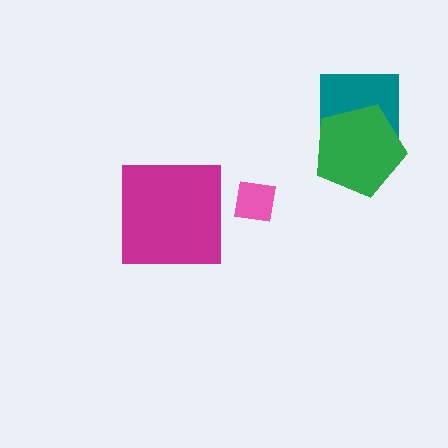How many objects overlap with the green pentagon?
1 object overlaps with the green pentagon.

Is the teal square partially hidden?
Yes, it is partially covered by another shape.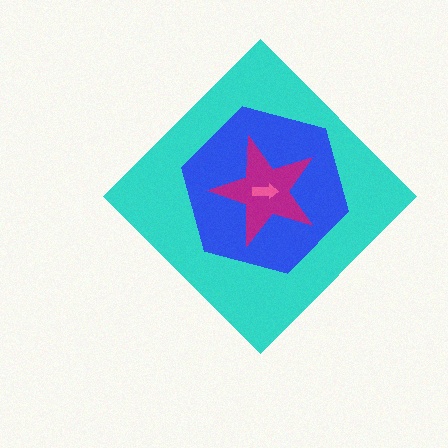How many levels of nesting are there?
4.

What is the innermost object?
The pink arrow.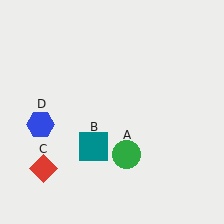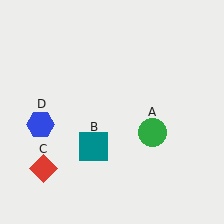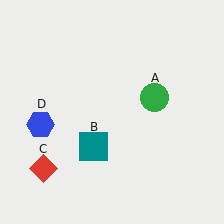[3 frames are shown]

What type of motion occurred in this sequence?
The green circle (object A) rotated counterclockwise around the center of the scene.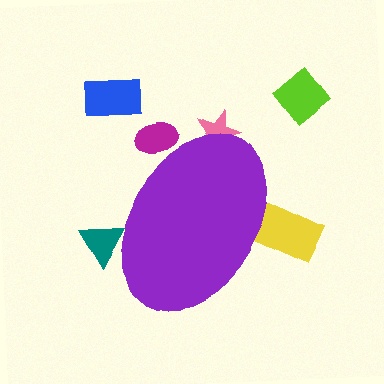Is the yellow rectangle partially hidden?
Yes, the yellow rectangle is partially hidden behind the purple ellipse.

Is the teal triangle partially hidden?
Yes, the teal triangle is partially hidden behind the purple ellipse.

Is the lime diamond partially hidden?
No, the lime diamond is fully visible.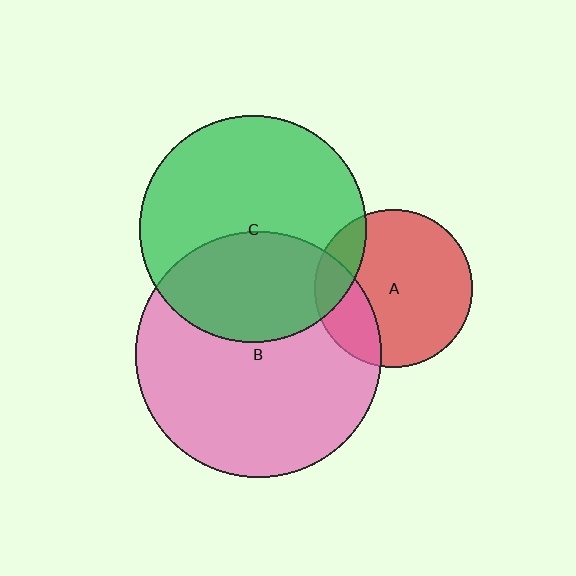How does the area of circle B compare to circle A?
Approximately 2.4 times.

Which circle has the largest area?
Circle B (pink).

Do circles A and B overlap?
Yes.